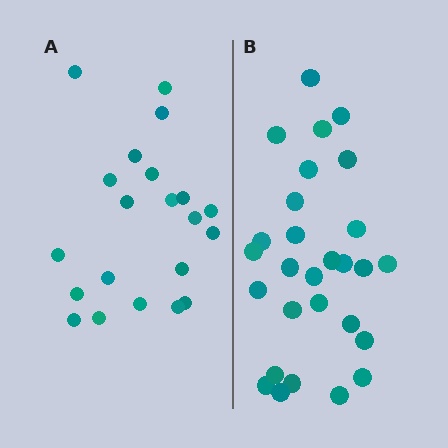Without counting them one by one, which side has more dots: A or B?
Region B (the right region) has more dots.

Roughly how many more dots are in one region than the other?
Region B has roughly 8 or so more dots than region A.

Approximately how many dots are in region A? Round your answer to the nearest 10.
About 20 dots. (The exact count is 21, which rounds to 20.)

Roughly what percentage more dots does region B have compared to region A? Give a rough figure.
About 35% more.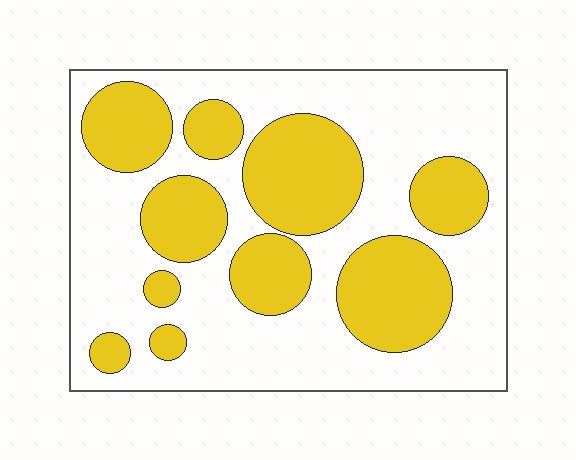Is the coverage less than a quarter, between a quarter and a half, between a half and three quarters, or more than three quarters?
Between a quarter and a half.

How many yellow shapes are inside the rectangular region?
10.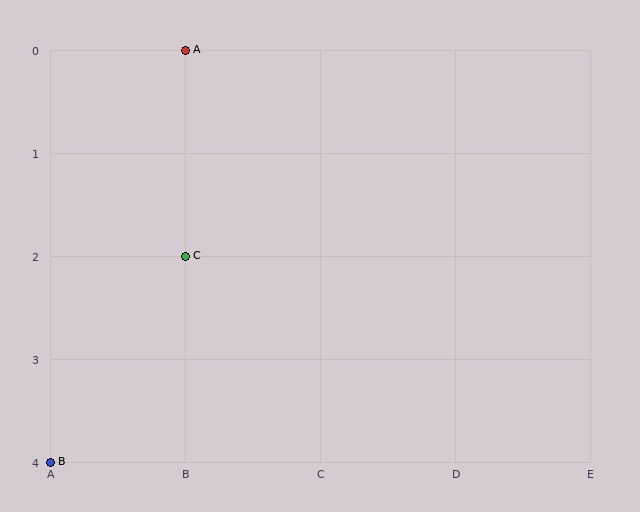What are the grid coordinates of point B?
Point B is at grid coordinates (A, 4).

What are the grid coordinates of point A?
Point A is at grid coordinates (B, 0).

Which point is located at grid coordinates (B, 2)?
Point C is at (B, 2).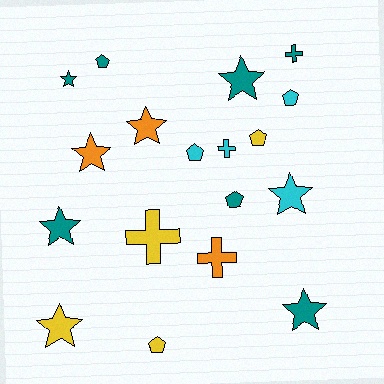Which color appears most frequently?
Teal, with 7 objects.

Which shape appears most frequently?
Star, with 8 objects.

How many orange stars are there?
There are 2 orange stars.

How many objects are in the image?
There are 18 objects.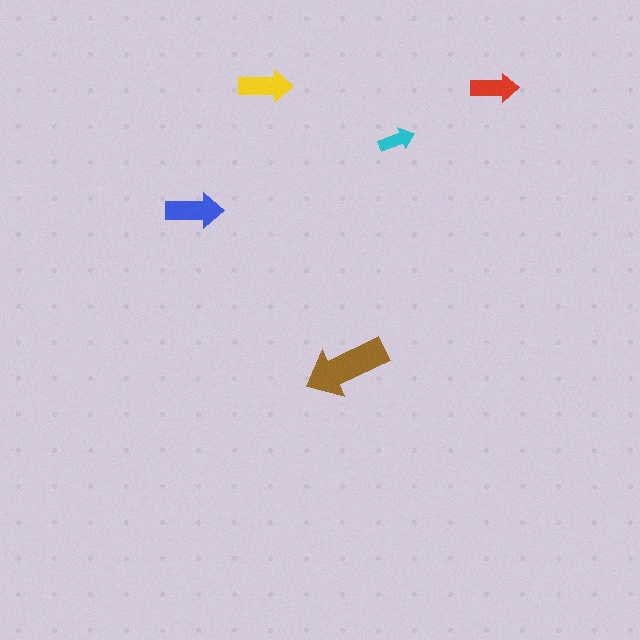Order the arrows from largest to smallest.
the brown one, the blue one, the yellow one, the red one, the cyan one.